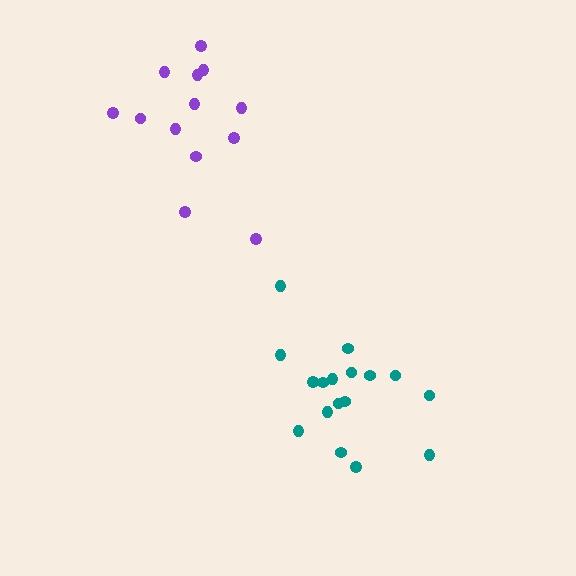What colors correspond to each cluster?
The clusters are colored: teal, purple.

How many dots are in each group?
Group 1: 17 dots, Group 2: 13 dots (30 total).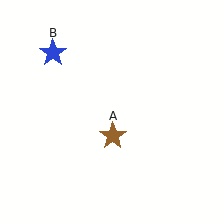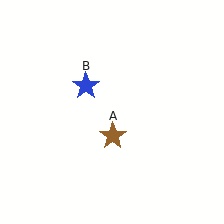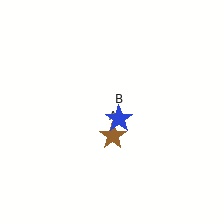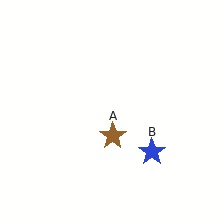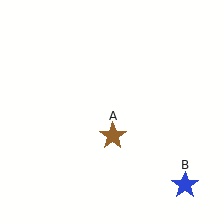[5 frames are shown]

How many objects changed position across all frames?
1 object changed position: blue star (object B).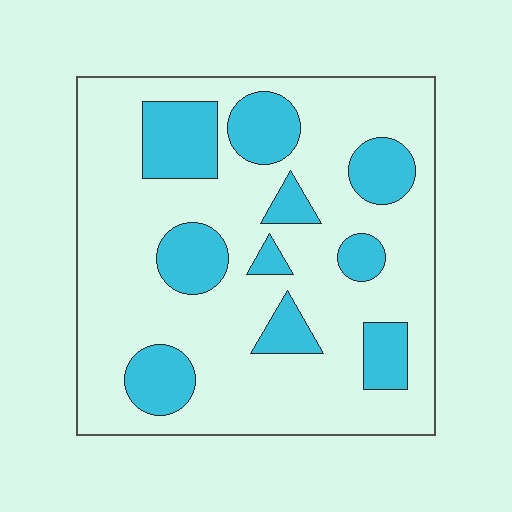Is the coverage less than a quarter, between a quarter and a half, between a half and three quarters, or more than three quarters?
Less than a quarter.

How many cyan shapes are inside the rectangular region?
10.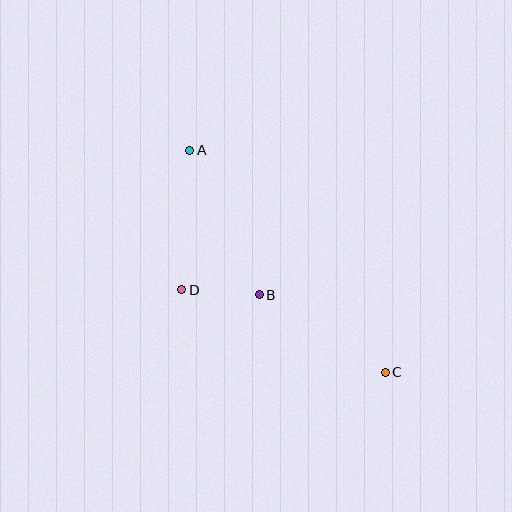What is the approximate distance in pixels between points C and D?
The distance between C and D is approximately 220 pixels.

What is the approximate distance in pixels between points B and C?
The distance between B and C is approximately 148 pixels.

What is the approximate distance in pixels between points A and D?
The distance between A and D is approximately 140 pixels.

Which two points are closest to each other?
Points B and D are closest to each other.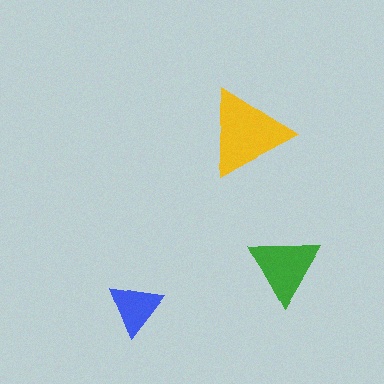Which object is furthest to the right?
The green triangle is rightmost.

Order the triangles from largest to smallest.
the yellow one, the green one, the blue one.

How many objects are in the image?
There are 3 objects in the image.